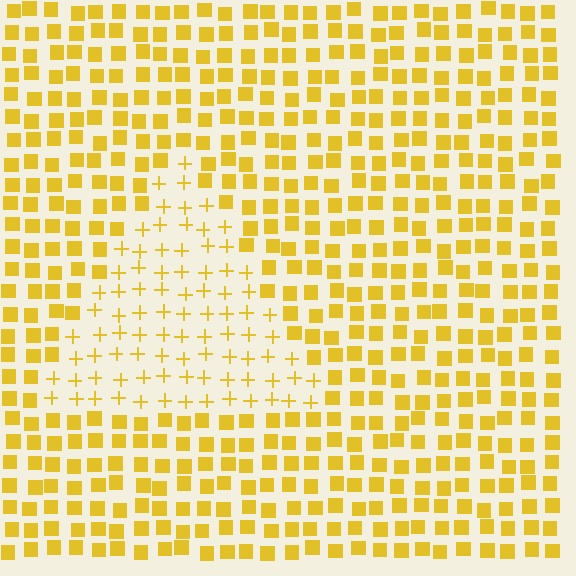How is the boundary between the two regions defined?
The boundary is defined by a change in element shape: plus signs inside vs. squares outside. All elements share the same color and spacing.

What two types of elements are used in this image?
The image uses plus signs inside the triangle region and squares outside it.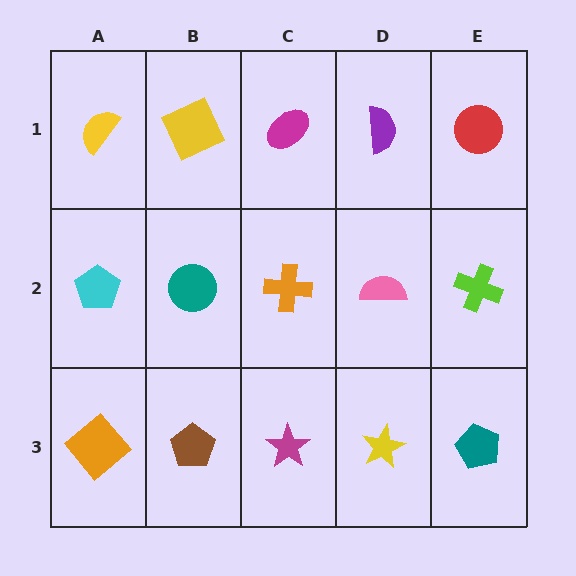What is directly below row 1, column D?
A pink semicircle.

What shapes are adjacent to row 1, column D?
A pink semicircle (row 2, column D), a magenta ellipse (row 1, column C), a red circle (row 1, column E).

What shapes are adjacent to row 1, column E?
A lime cross (row 2, column E), a purple semicircle (row 1, column D).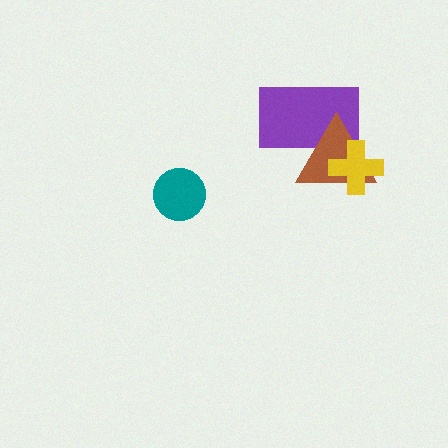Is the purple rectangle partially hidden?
Yes, it is partially covered by another shape.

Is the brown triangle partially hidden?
Yes, it is partially covered by another shape.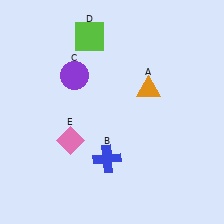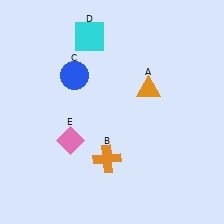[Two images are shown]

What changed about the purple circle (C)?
In Image 1, C is purple. In Image 2, it changed to blue.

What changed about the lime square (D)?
In Image 1, D is lime. In Image 2, it changed to cyan.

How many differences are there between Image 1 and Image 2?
There are 3 differences between the two images.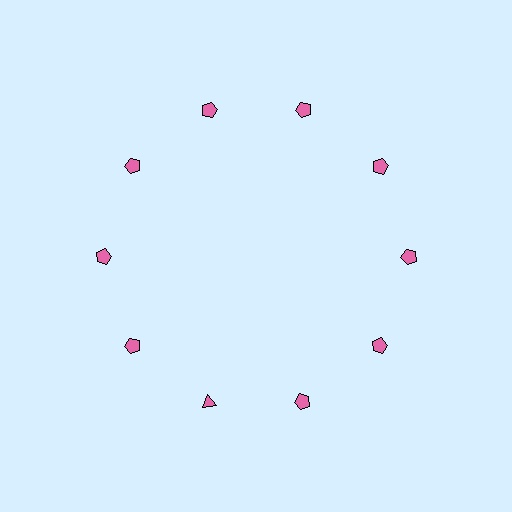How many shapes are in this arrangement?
There are 10 shapes arranged in a ring pattern.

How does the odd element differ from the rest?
It has a different shape: triangle instead of pentagon.